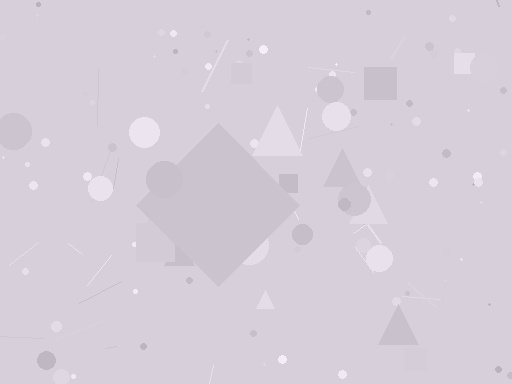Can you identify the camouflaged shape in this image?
The camouflaged shape is a diamond.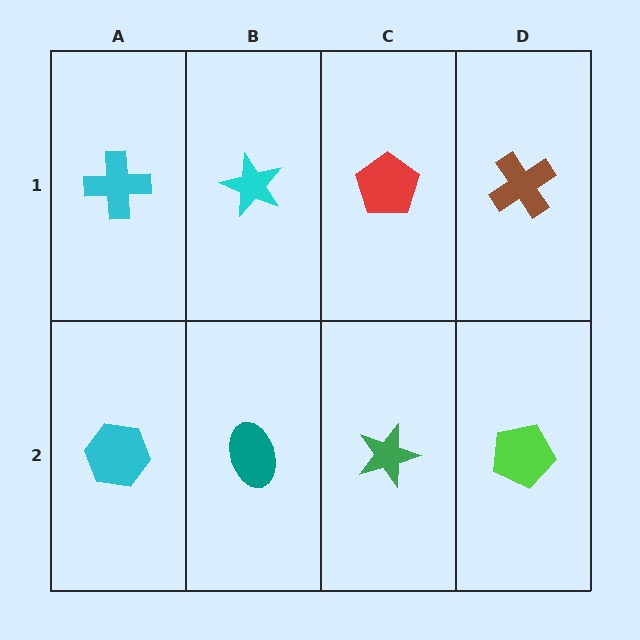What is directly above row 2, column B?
A cyan star.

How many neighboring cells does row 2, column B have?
3.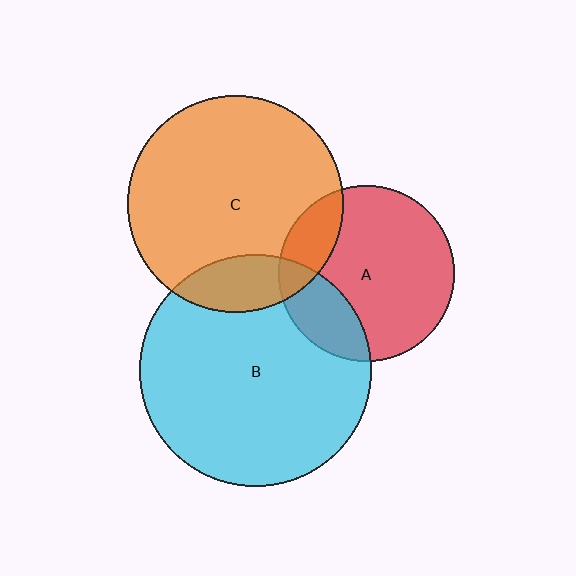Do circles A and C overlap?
Yes.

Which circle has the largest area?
Circle B (cyan).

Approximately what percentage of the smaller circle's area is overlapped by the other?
Approximately 15%.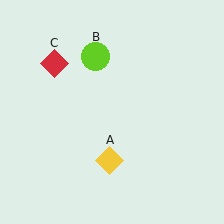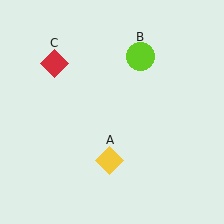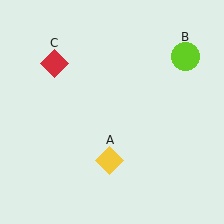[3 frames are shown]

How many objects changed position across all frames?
1 object changed position: lime circle (object B).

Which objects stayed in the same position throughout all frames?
Yellow diamond (object A) and red diamond (object C) remained stationary.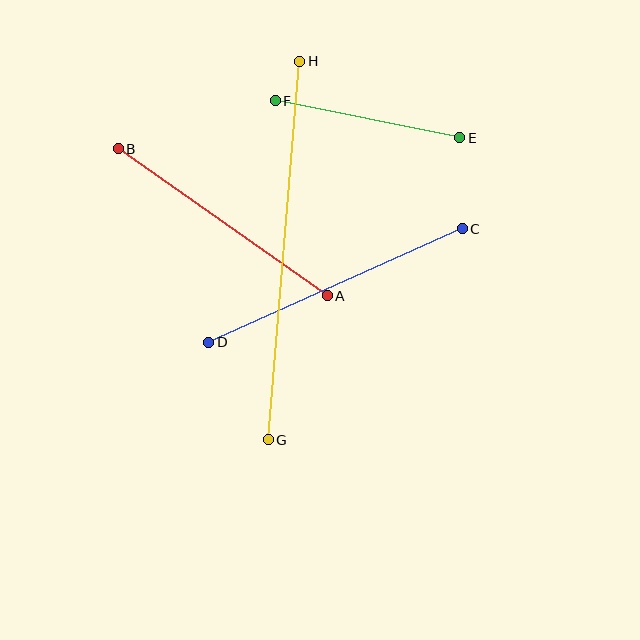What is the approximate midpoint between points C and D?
The midpoint is at approximately (335, 286) pixels.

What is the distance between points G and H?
The distance is approximately 379 pixels.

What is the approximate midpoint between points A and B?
The midpoint is at approximately (223, 222) pixels.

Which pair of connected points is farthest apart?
Points G and H are farthest apart.